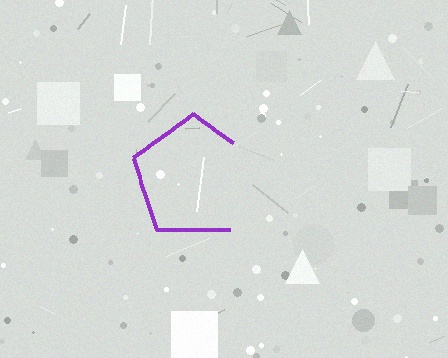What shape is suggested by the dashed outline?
The dashed outline suggests a pentagon.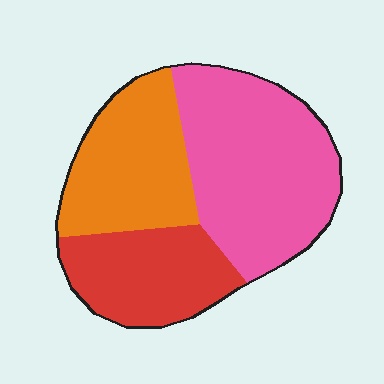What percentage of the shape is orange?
Orange takes up between a quarter and a half of the shape.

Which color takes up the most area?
Pink, at roughly 45%.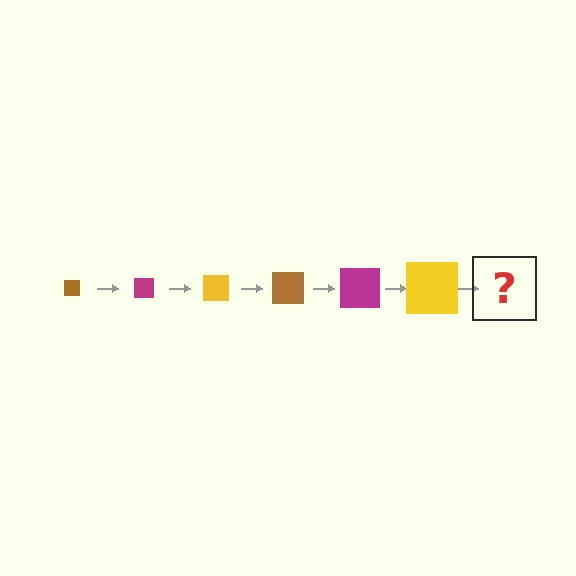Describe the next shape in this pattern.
It should be a brown square, larger than the previous one.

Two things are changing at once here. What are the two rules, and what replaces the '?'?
The two rules are that the square grows larger each step and the color cycles through brown, magenta, and yellow. The '?' should be a brown square, larger than the previous one.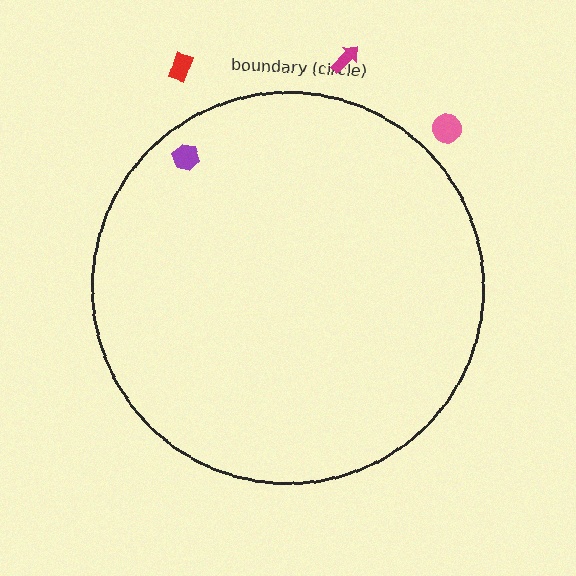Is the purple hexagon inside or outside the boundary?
Inside.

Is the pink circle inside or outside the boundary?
Outside.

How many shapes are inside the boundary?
1 inside, 3 outside.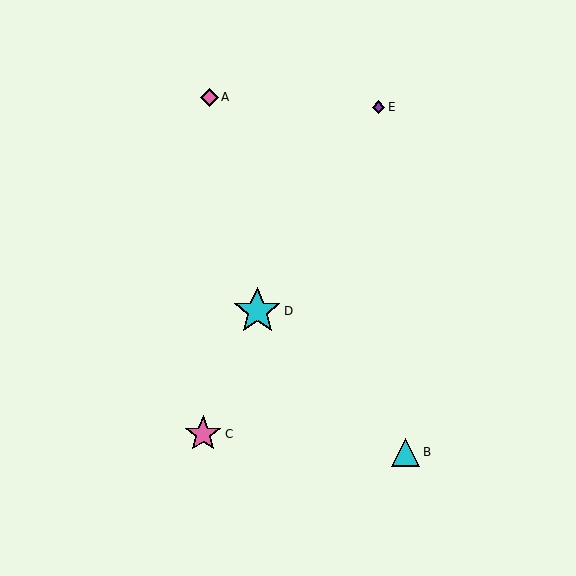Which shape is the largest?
The cyan star (labeled D) is the largest.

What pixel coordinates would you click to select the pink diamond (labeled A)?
Click at (209, 97) to select the pink diamond A.